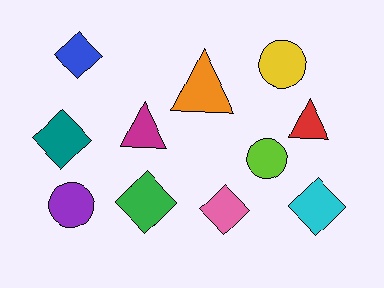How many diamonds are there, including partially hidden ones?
There are 5 diamonds.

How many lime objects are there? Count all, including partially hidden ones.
There is 1 lime object.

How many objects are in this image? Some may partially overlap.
There are 11 objects.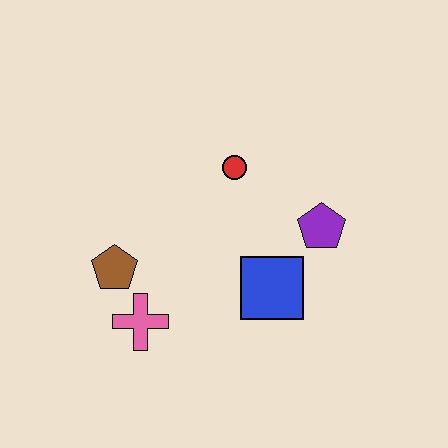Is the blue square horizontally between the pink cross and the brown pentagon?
No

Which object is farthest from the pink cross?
The purple pentagon is farthest from the pink cross.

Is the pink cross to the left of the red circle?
Yes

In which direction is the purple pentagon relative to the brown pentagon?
The purple pentagon is to the right of the brown pentagon.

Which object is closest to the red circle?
The purple pentagon is closest to the red circle.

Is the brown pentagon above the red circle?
No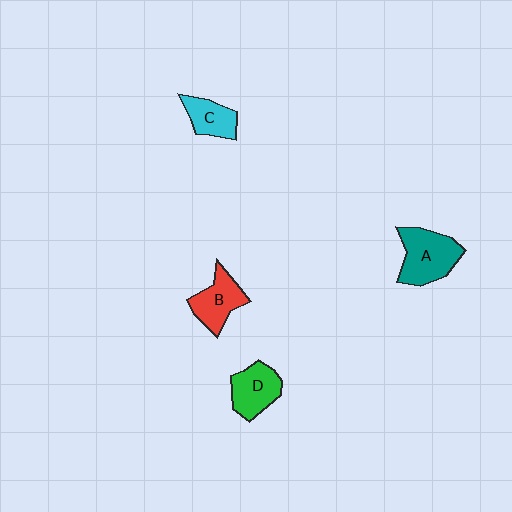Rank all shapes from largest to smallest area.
From largest to smallest: A (teal), D (green), B (red), C (cyan).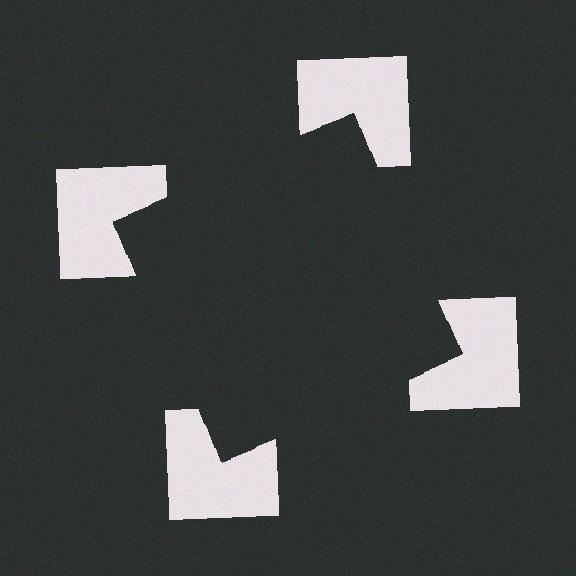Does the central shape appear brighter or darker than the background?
It typically appears slightly darker than the background, even though no actual brightness change is drawn.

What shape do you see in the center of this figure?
An illusory square — its edges are inferred from the aligned wedge cuts in the notched squares, not physically drawn.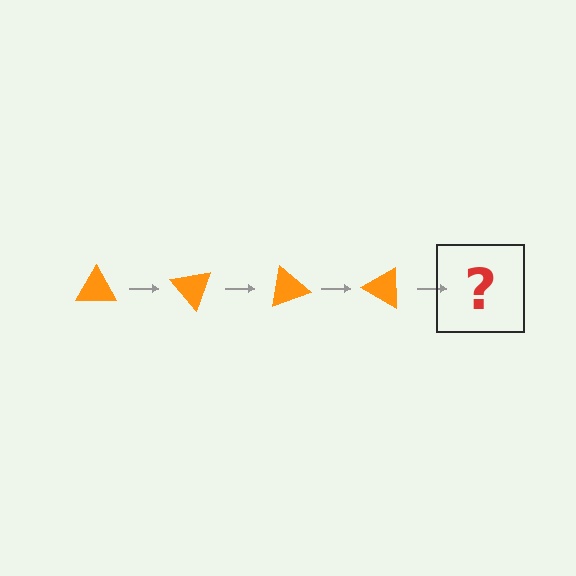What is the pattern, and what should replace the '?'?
The pattern is that the triangle rotates 50 degrees each step. The '?' should be an orange triangle rotated 200 degrees.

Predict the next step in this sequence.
The next step is an orange triangle rotated 200 degrees.